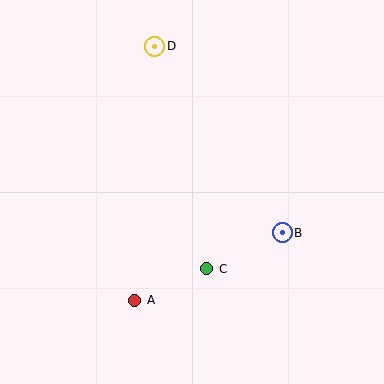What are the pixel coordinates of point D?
Point D is at (155, 46).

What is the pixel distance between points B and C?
The distance between B and C is 84 pixels.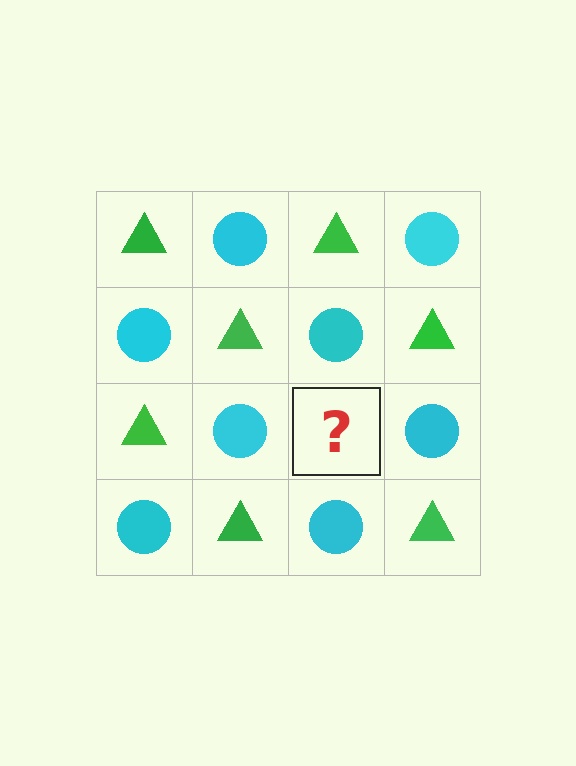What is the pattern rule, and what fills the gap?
The rule is that it alternates green triangle and cyan circle in a checkerboard pattern. The gap should be filled with a green triangle.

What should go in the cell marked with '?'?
The missing cell should contain a green triangle.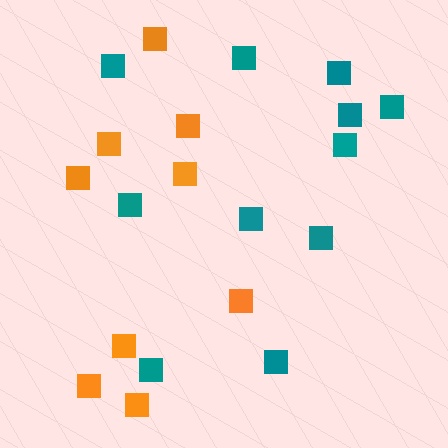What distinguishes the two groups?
There are 2 groups: one group of teal squares (11) and one group of orange squares (9).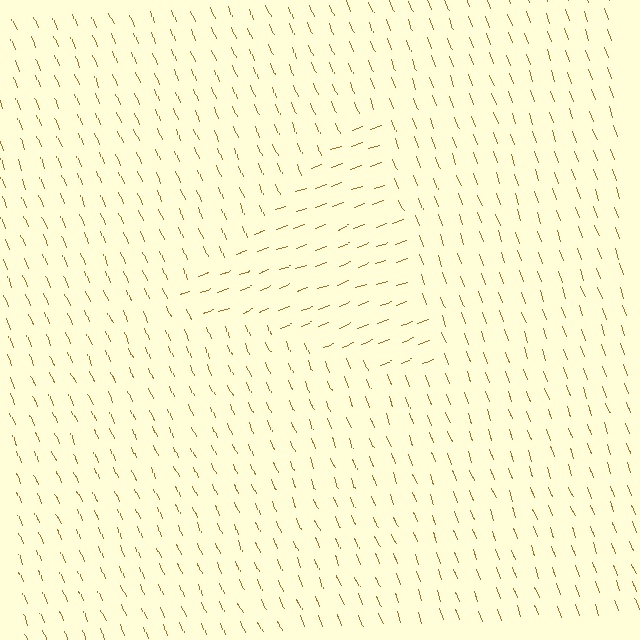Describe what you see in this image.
The image is filled with small brown line segments. A triangle region in the image has lines oriented differently from the surrounding lines, creating a visible texture boundary.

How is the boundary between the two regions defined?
The boundary is defined purely by a change in line orientation (approximately 89 degrees difference). All lines are the same color and thickness.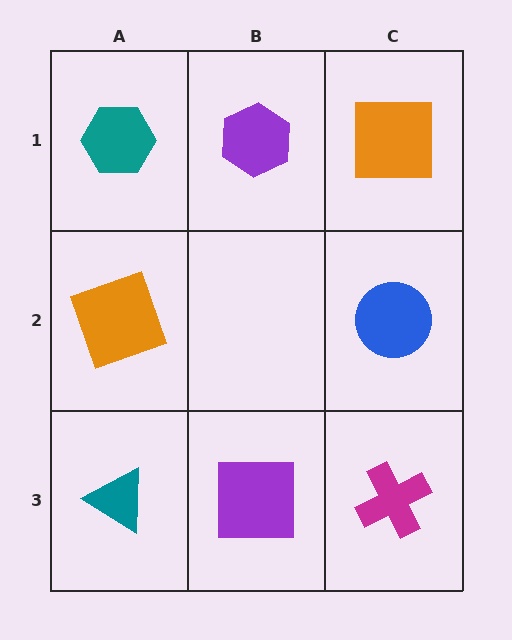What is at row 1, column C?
An orange square.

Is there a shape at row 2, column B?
No, that cell is empty.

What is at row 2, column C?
A blue circle.